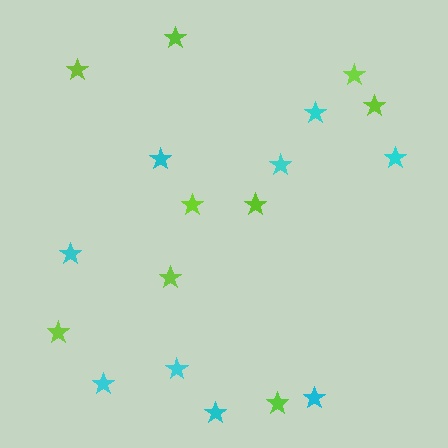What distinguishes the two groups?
There are 2 groups: one group of lime stars (9) and one group of cyan stars (9).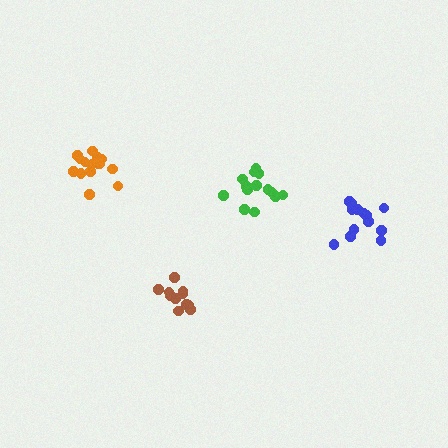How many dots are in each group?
Group 1: 16 dots, Group 2: 14 dots, Group 3: 13 dots, Group 4: 12 dots (55 total).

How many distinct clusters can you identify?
There are 4 distinct clusters.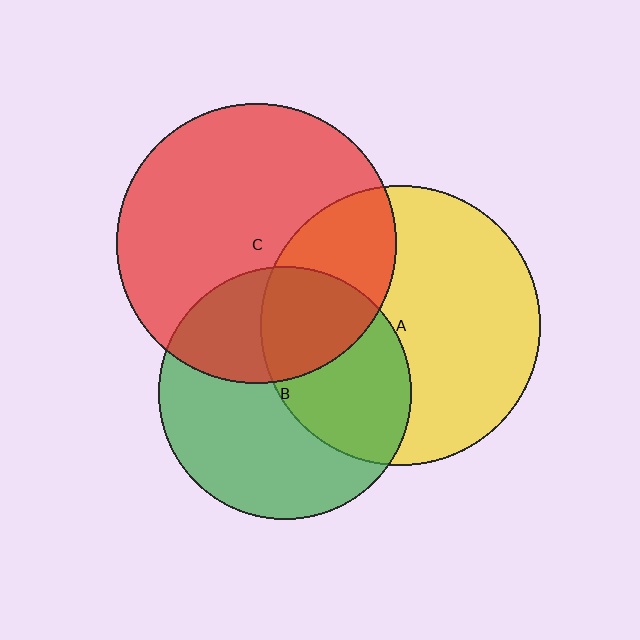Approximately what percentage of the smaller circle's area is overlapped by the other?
Approximately 35%.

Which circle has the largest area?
Circle C (red).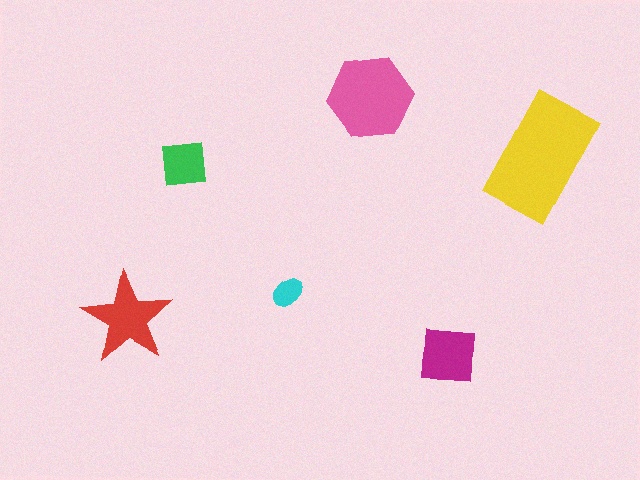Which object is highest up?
The pink hexagon is topmost.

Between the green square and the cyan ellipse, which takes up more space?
The green square.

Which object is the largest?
The yellow rectangle.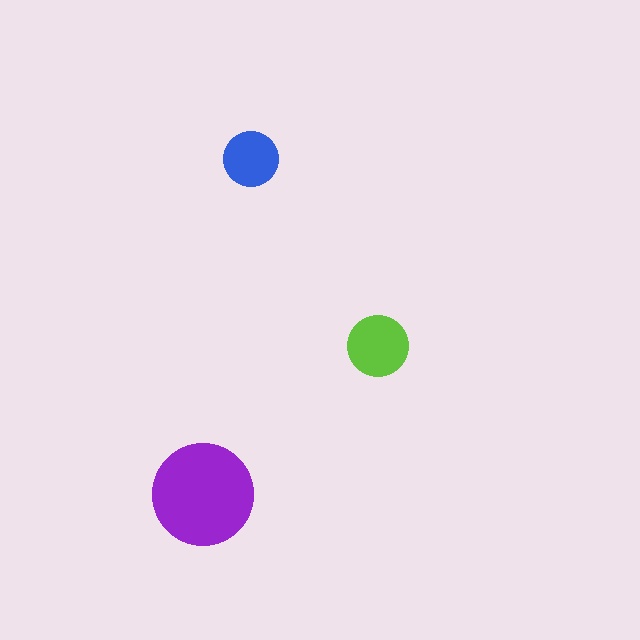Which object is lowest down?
The purple circle is bottommost.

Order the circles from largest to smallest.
the purple one, the lime one, the blue one.